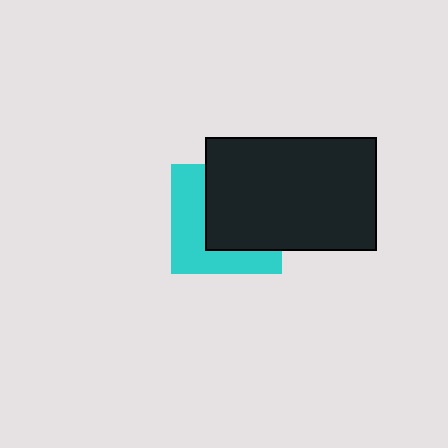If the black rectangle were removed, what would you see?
You would see the complete cyan square.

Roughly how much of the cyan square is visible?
A small part of it is visible (roughly 45%).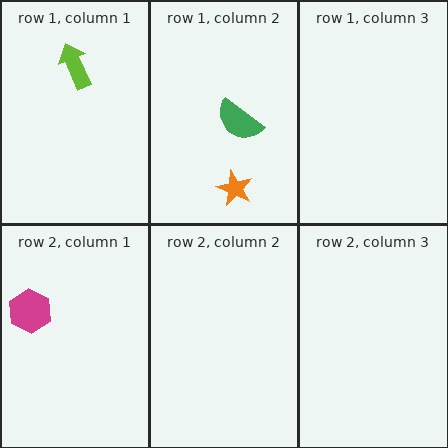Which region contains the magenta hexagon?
The row 2, column 1 region.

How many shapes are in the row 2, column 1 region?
1.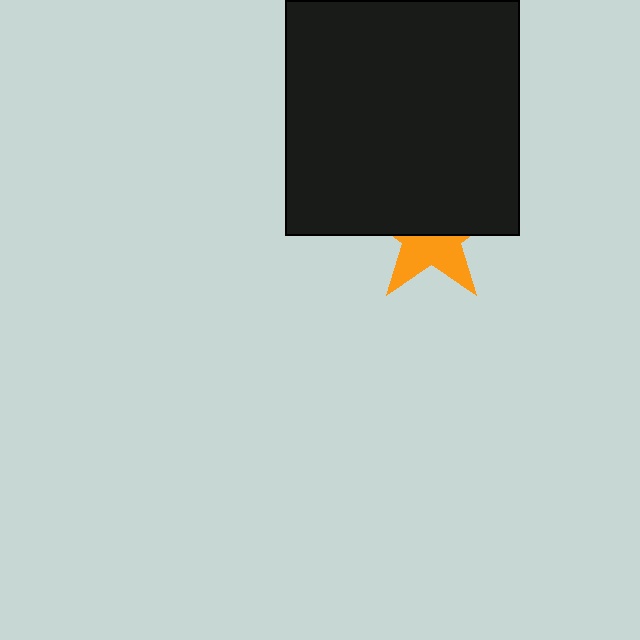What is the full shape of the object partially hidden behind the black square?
The partially hidden object is an orange star.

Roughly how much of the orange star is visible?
A small part of it is visible (roughly 44%).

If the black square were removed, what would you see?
You would see the complete orange star.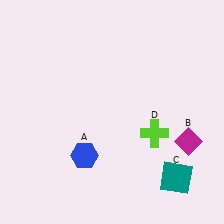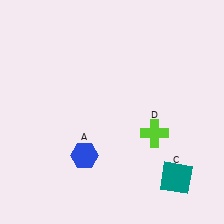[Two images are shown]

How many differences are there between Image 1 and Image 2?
There is 1 difference between the two images.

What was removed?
The magenta diamond (B) was removed in Image 2.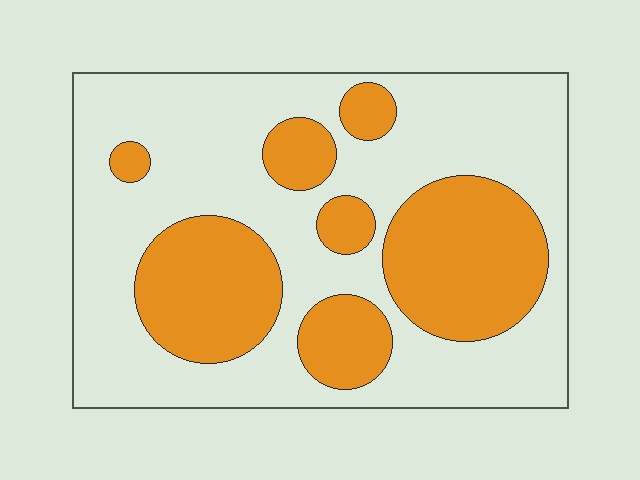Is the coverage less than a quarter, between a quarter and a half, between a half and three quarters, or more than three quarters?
Between a quarter and a half.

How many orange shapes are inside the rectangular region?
7.